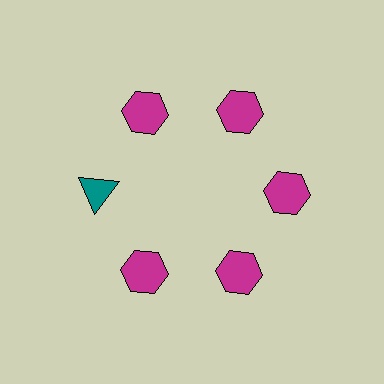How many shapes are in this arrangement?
There are 6 shapes arranged in a ring pattern.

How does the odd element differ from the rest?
It differs in both color (teal instead of magenta) and shape (triangle instead of hexagon).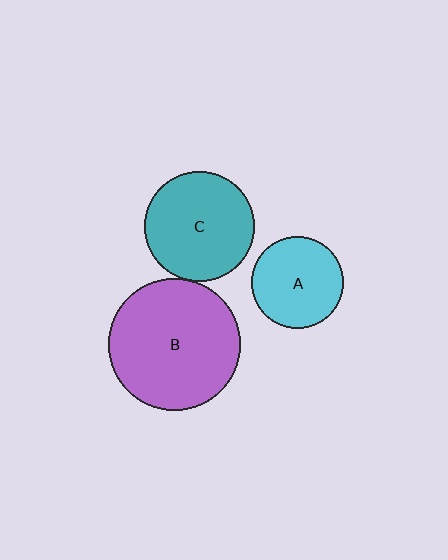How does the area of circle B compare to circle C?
Approximately 1.5 times.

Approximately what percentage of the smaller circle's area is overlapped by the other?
Approximately 5%.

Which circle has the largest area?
Circle B (purple).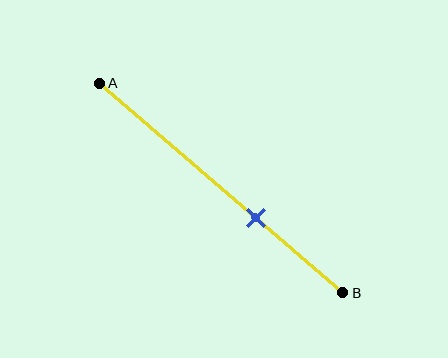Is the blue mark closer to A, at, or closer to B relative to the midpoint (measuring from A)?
The blue mark is closer to point B than the midpoint of segment AB.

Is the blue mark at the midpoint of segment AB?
No, the mark is at about 65% from A, not at the 50% midpoint.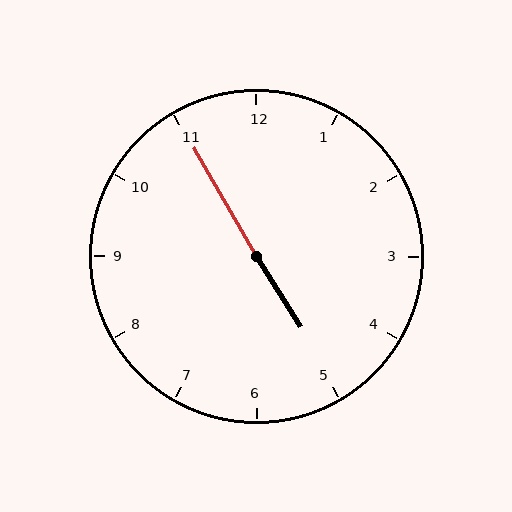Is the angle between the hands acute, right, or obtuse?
It is obtuse.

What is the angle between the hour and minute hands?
Approximately 178 degrees.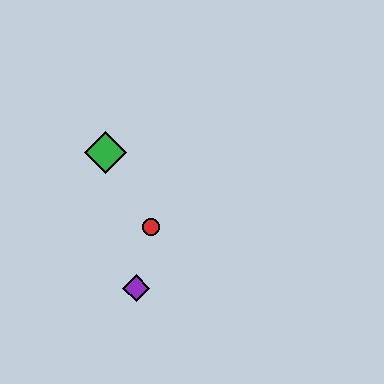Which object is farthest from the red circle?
The green diamond is farthest from the red circle.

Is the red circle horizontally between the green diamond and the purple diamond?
No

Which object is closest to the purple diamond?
The red circle is closest to the purple diamond.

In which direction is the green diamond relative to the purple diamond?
The green diamond is above the purple diamond.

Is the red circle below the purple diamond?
No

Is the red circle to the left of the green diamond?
No